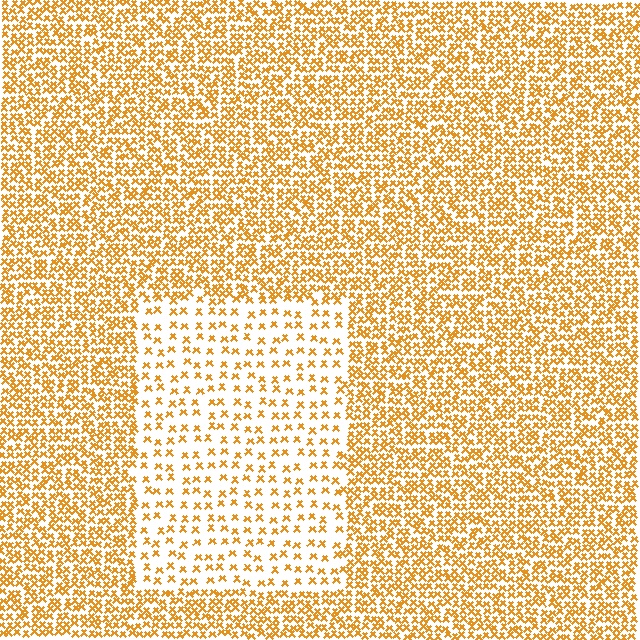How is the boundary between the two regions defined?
The boundary is defined by a change in element density (approximately 2.5x ratio). All elements are the same color, size, and shape.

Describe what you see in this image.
The image contains small orange elements arranged at two different densities. A rectangle-shaped region is visible where the elements are less densely packed than the surrounding area.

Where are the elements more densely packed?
The elements are more densely packed outside the rectangle boundary.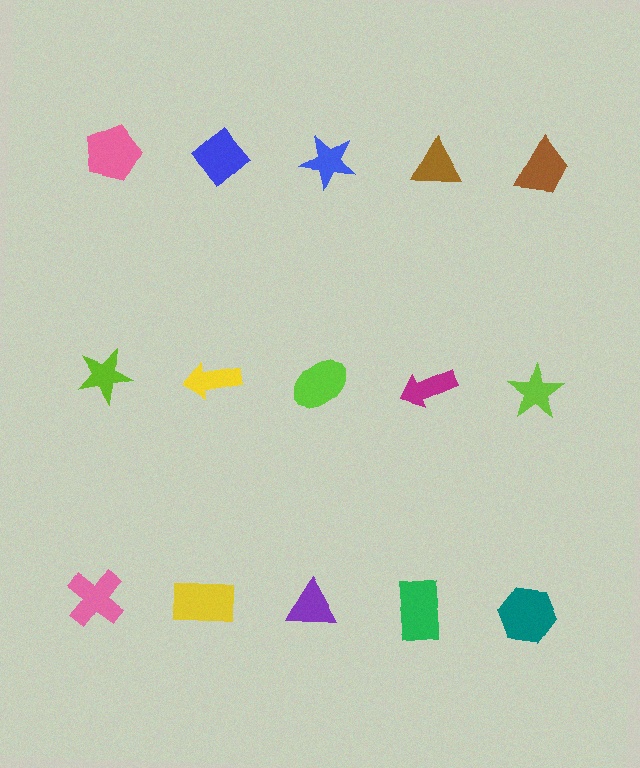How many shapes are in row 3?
5 shapes.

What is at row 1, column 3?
A blue star.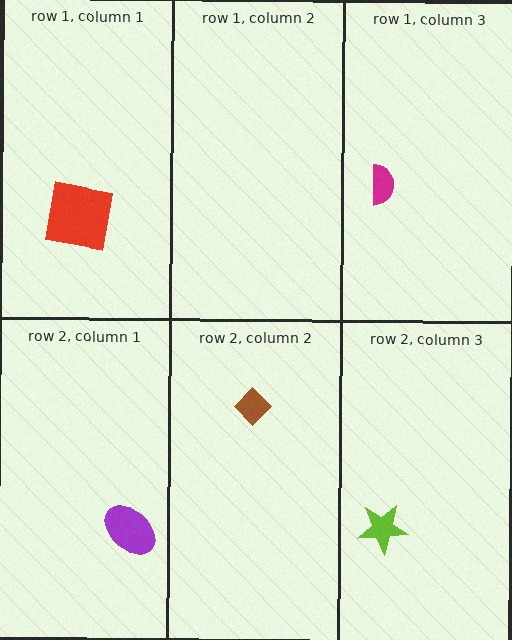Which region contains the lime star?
The row 2, column 3 region.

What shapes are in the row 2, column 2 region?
The brown diamond.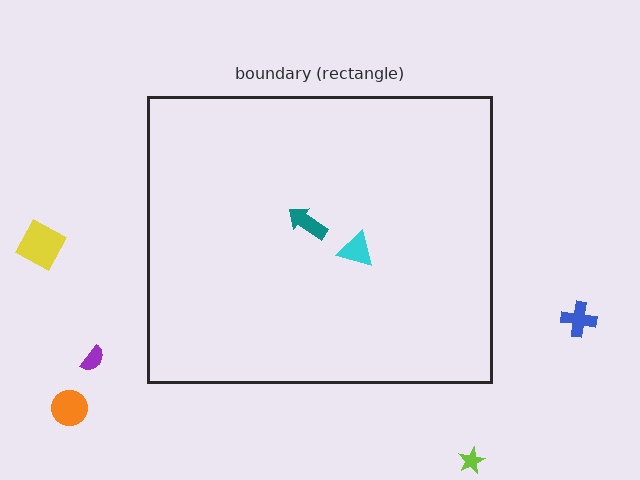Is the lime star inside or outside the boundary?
Outside.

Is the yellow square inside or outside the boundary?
Outside.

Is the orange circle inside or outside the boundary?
Outside.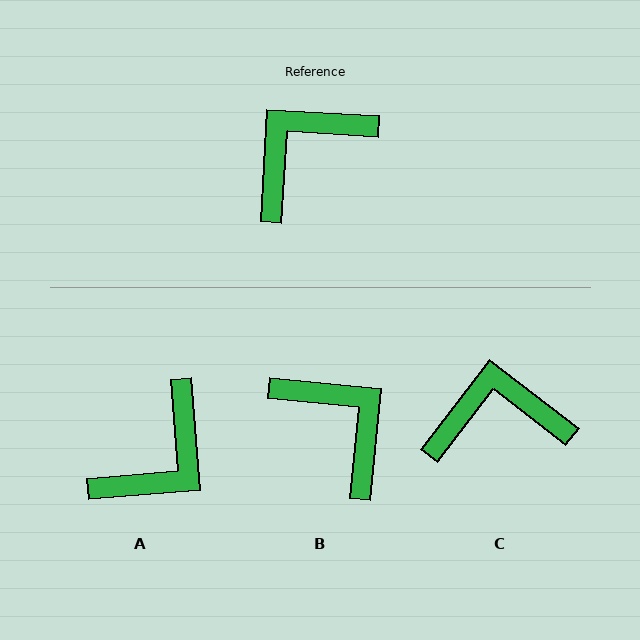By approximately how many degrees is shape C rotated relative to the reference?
Approximately 34 degrees clockwise.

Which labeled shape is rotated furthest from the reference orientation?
A, about 172 degrees away.